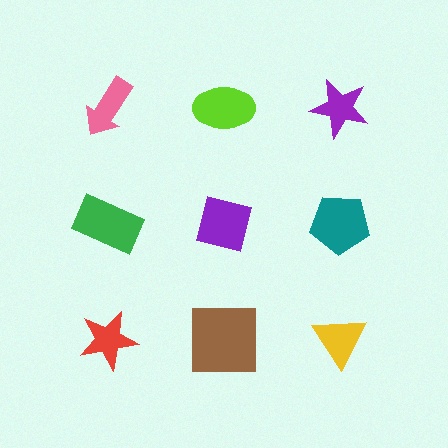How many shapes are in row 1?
3 shapes.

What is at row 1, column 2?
A lime ellipse.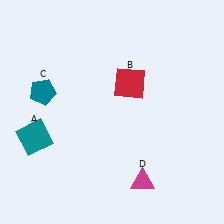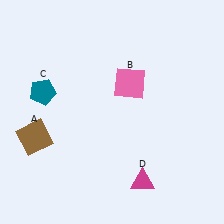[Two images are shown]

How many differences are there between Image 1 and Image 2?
There are 2 differences between the two images.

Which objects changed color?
A changed from teal to brown. B changed from red to pink.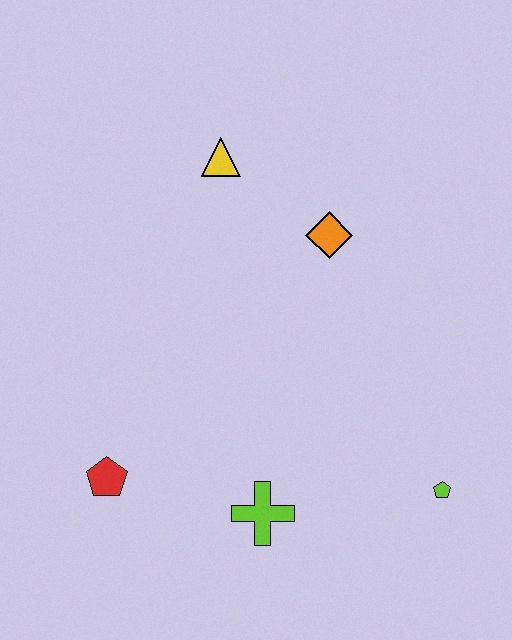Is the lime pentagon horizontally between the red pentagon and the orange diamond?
No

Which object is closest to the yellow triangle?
The orange diamond is closest to the yellow triangle.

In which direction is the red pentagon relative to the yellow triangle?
The red pentagon is below the yellow triangle.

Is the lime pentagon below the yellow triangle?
Yes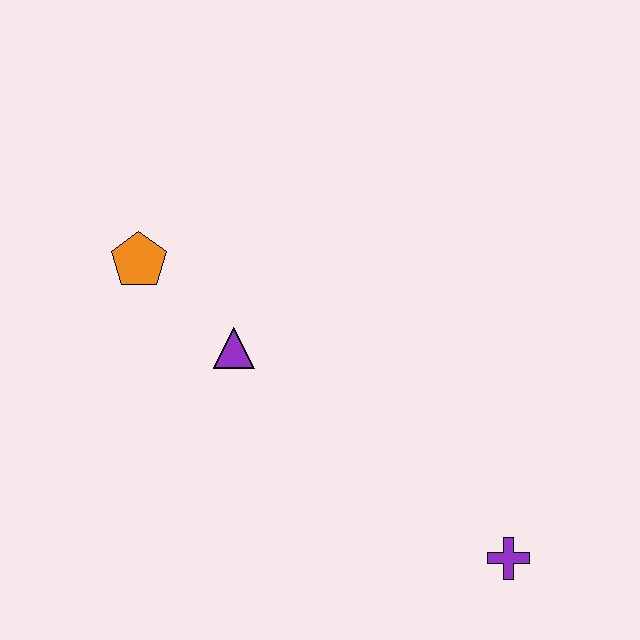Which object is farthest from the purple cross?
The orange pentagon is farthest from the purple cross.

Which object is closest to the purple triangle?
The orange pentagon is closest to the purple triangle.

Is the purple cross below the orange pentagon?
Yes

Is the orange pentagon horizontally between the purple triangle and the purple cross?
No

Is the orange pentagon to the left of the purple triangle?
Yes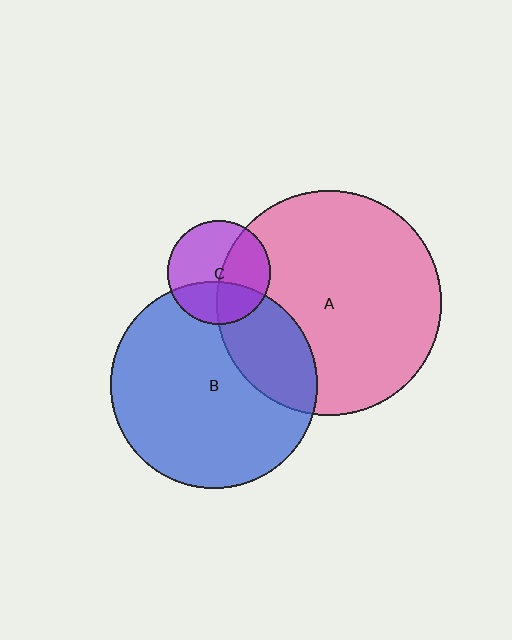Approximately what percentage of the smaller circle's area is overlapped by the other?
Approximately 45%.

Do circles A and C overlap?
Yes.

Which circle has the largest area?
Circle A (pink).